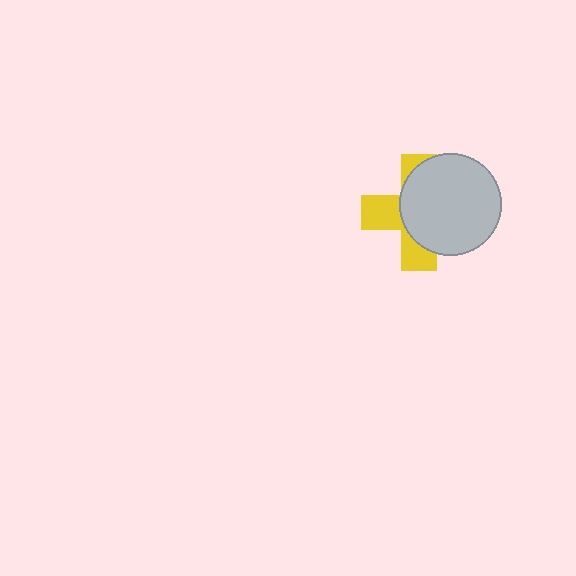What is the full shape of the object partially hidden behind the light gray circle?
The partially hidden object is a yellow cross.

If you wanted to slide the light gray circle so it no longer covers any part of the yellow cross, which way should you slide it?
Slide it right — that is the most direct way to separate the two shapes.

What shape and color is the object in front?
The object in front is a light gray circle.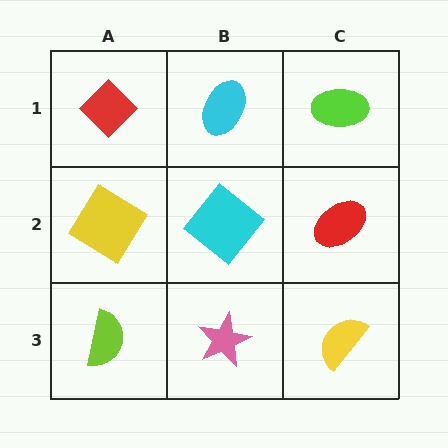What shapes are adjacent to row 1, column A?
A yellow diamond (row 2, column A), a cyan ellipse (row 1, column B).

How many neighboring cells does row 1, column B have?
3.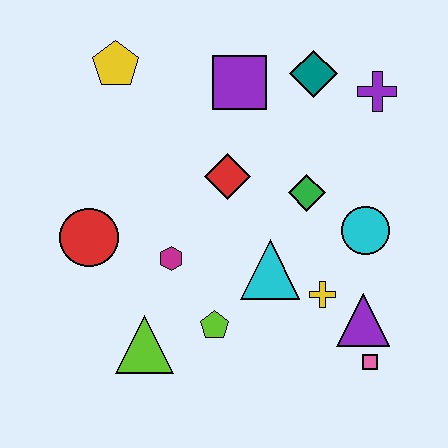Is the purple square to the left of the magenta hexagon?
No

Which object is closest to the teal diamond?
The purple cross is closest to the teal diamond.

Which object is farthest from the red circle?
The purple cross is farthest from the red circle.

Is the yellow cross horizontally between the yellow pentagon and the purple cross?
Yes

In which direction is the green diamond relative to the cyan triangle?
The green diamond is above the cyan triangle.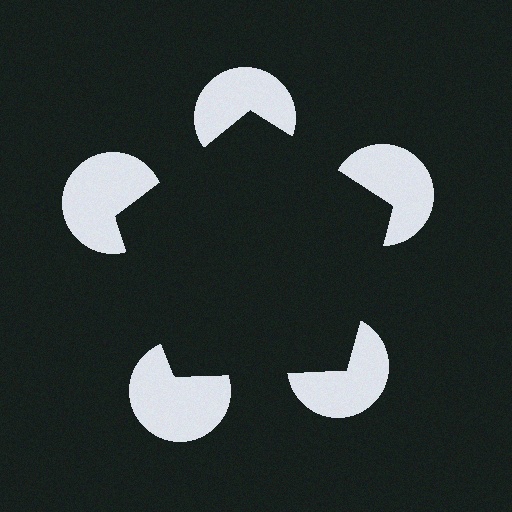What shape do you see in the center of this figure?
An illusory pentagon — its edges are inferred from the aligned wedge cuts in the pac-man discs, not physically drawn.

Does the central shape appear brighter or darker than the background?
It typically appears slightly darker than the background, even though no actual brightness change is drawn.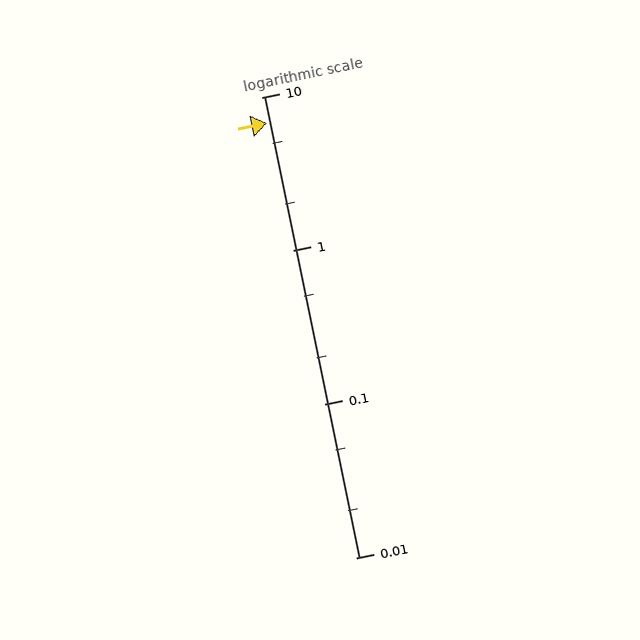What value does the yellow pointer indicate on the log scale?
The pointer indicates approximately 6.8.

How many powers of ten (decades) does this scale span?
The scale spans 3 decades, from 0.01 to 10.